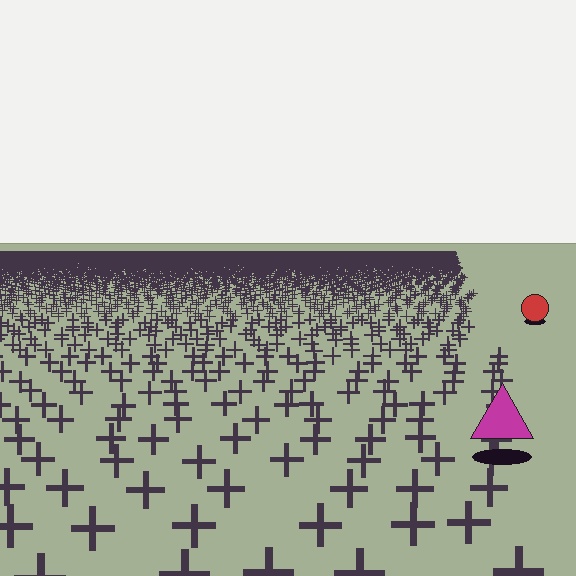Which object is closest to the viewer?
The magenta triangle is closest. The texture marks near it are larger and more spread out.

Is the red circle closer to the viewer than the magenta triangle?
No. The magenta triangle is closer — you can tell from the texture gradient: the ground texture is coarser near it.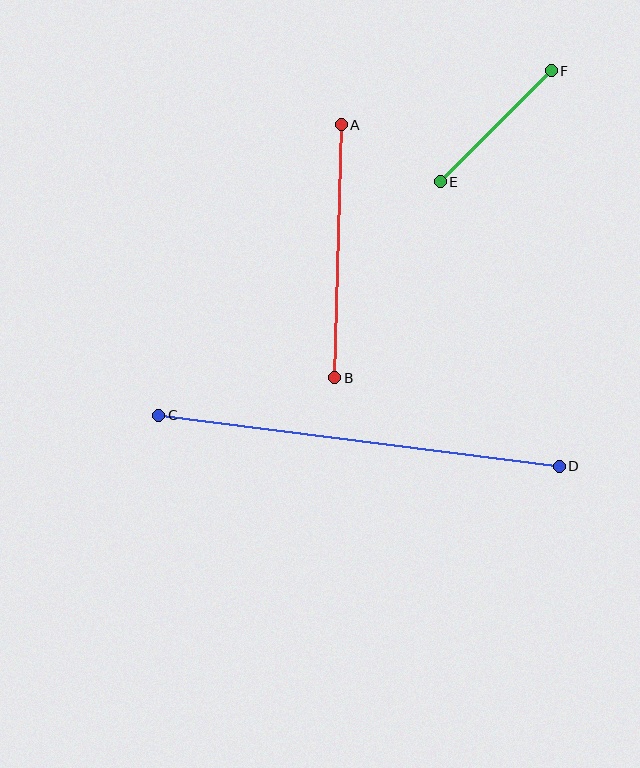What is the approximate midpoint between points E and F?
The midpoint is at approximately (496, 126) pixels.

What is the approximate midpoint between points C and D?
The midpoint is at approximately (359, 441) pixels.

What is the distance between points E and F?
The distance is approximately 157 pixels.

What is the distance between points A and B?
The distance is approximately 253 pixels.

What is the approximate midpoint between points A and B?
The midpoint is at approximately (338, 251) pixels.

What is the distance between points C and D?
The distance is approximately 404 pixels.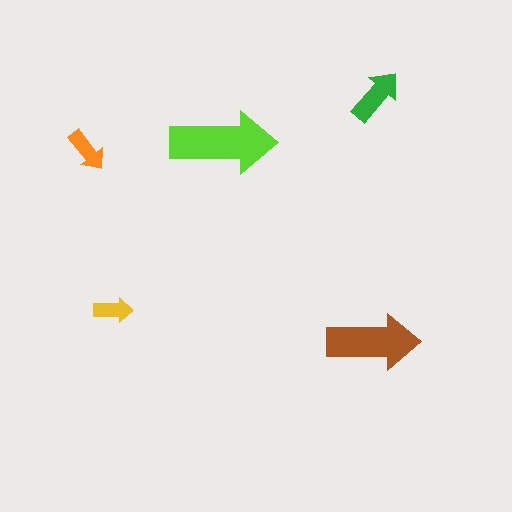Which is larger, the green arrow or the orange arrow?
The green one.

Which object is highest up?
The green arrow is topmost.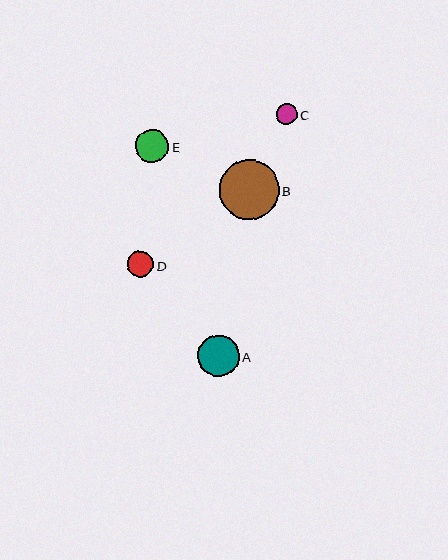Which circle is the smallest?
Circle C is the smallest with a size of approximately 21 pixels.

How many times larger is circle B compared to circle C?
Circle B is approximately 2.9 times the size of circle C.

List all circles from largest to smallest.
From largest to smallest: B, A, E, D, C.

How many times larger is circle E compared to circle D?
Circle E is approximately 1.3 times the size of circle D.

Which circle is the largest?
Circle B is the largest with a size of approximately 60 pixels.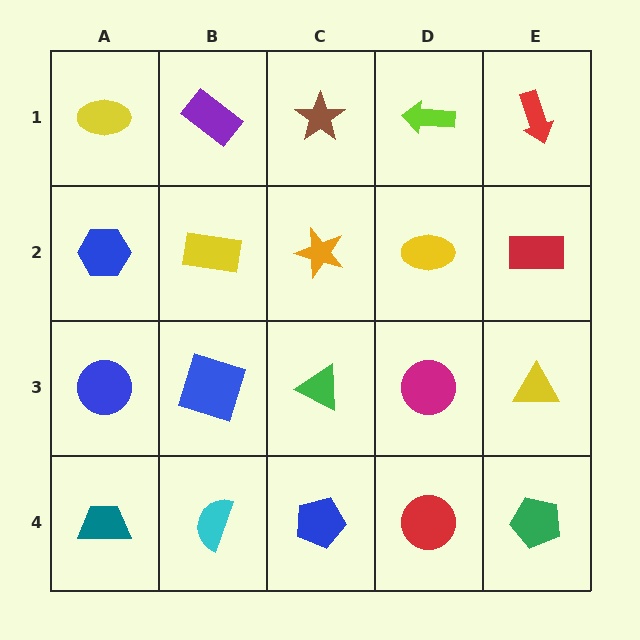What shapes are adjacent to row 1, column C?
An orange star (row 2, column C), a purple rectangle (row 1, column B), a lime arrow (row 1, column D).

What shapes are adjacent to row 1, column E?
A red rectangle (row 2, column E), a lime arrow (row 1, column D).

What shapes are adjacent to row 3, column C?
An orange star (row 2, column C), a blue pentagon (row 4, column C), a blue square (row 3, column B), a magenta circle (row 3, column D).